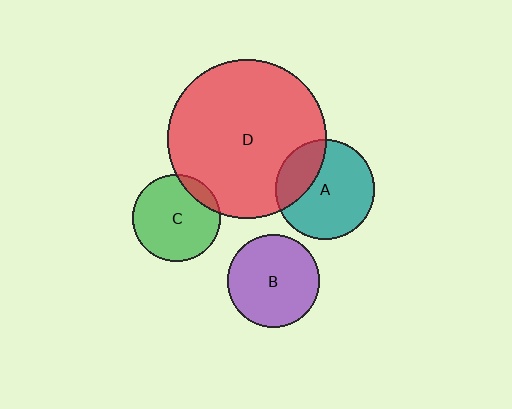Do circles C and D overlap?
Yes.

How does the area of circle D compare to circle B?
Approximately 3.0 times.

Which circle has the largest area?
Circle D (red).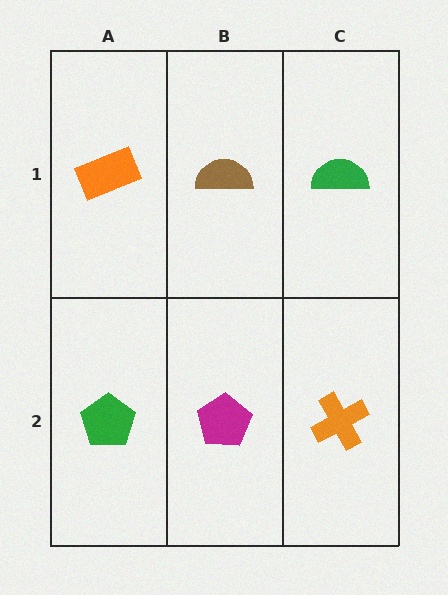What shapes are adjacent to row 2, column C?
A green semicircle (row 1, column C), a magenta pentagon (row 2, column B).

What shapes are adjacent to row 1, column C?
An orange cross (row 2, column C), a brown semicircle (row 1, column B).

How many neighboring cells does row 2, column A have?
2.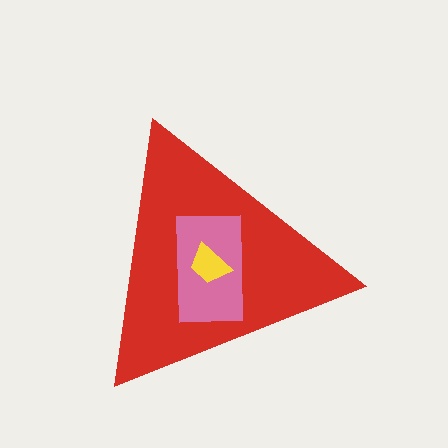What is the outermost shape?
The red triangle.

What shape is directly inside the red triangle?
The pink rectangle.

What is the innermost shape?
The yellow trapezoid.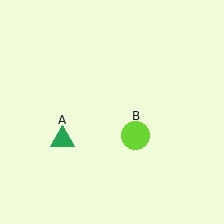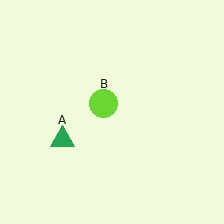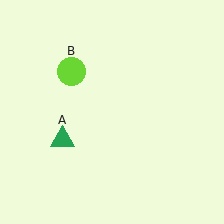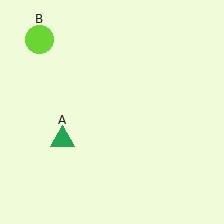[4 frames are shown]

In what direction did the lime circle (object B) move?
The lime circle (object B) moved up and to the left.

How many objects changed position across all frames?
1 object changed position: lime circle (object B).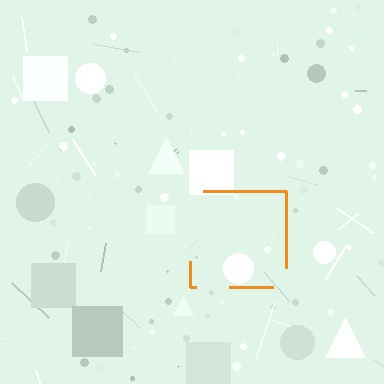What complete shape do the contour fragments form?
The contour fragments form a square.